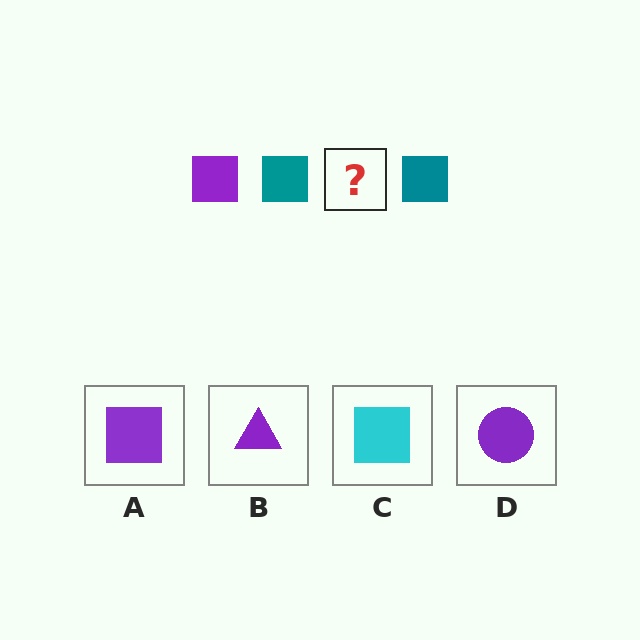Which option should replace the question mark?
Option A.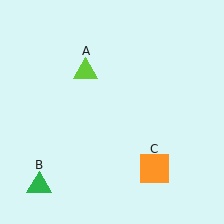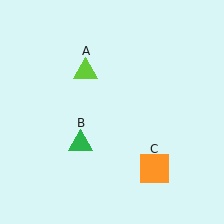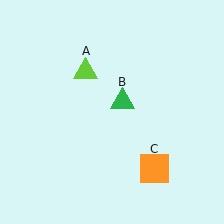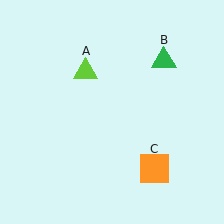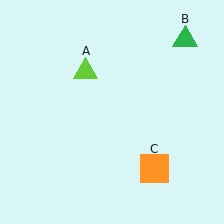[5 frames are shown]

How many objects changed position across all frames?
1 object changed position: green triangle (object B).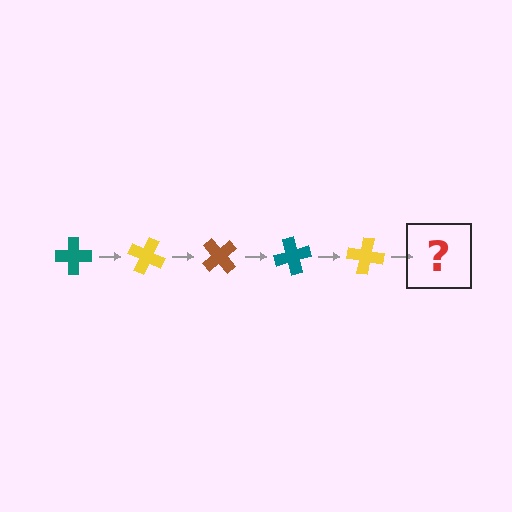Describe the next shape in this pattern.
It should be a brown cross, rotated 125 degrees from the start.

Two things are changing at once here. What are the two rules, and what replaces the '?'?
The two rules are that it rotates 25 degrees each step and the color cycles through teal, yellow, and brown. The '?' should be a brown cross, rotated 125 degrees from the start.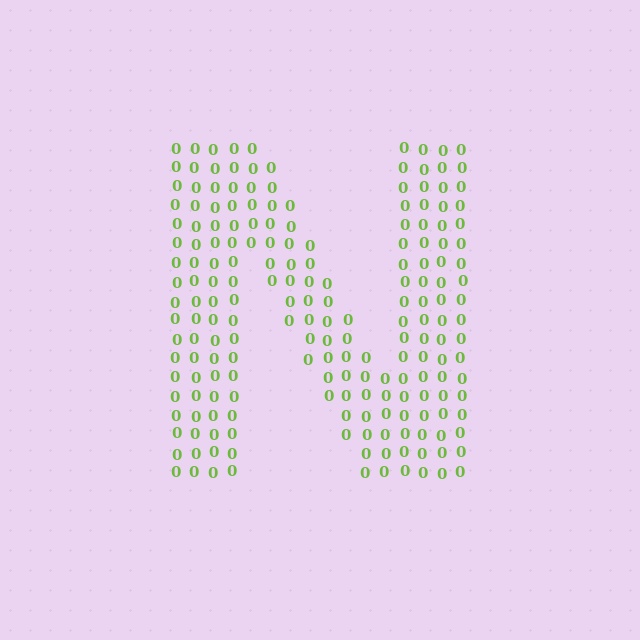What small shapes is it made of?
It is made of small digit 0's.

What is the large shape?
The large shape is the letter N.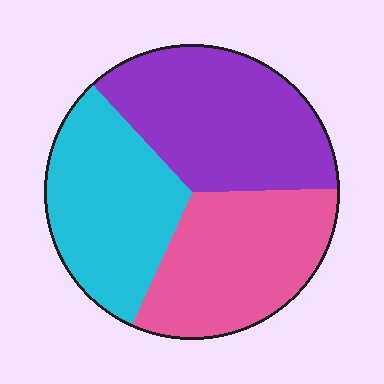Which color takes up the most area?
Purple, at roughly 35%.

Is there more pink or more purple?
Purple.